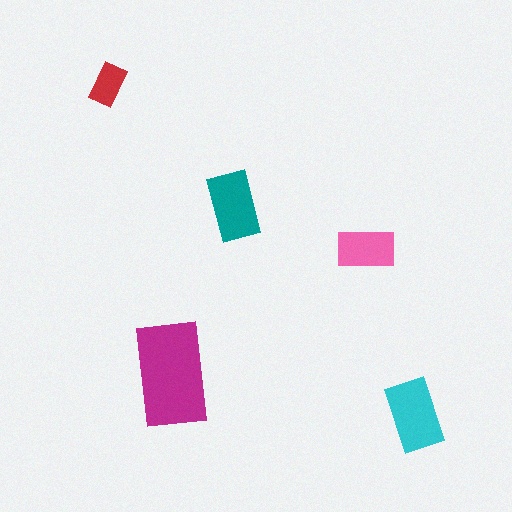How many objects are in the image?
There are 5 objects in the image.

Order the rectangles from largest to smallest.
the magenta one, the cyan one, the teal one, the pink one, the red one.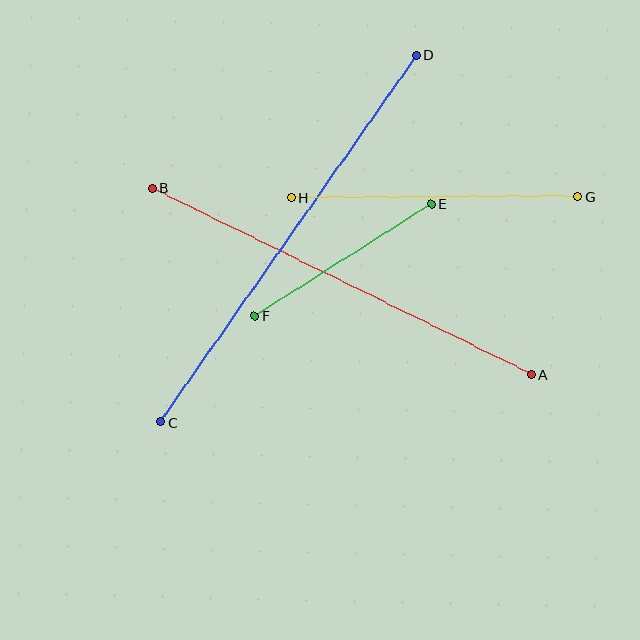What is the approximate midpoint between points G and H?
The midpoint is at approximately (434, 197) pixels.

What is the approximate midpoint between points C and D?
The midpoint is at approximately (288, 239) pixels.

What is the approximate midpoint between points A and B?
The midpoint is at approximately (342, 281) pixels.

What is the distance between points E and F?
The distance is approximately 209 pixels.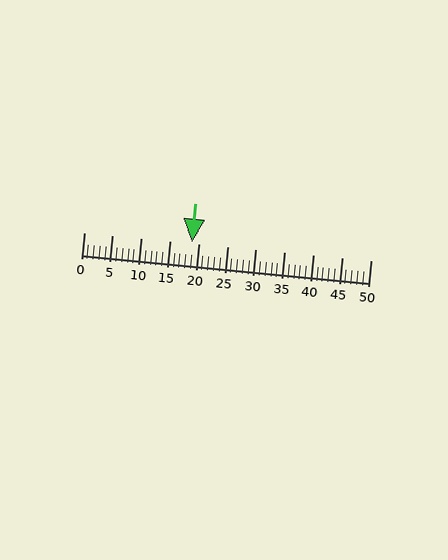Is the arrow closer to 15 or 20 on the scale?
The arrow is closer to 20.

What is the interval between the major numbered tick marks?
The major tick marks are spaced 5 units apart.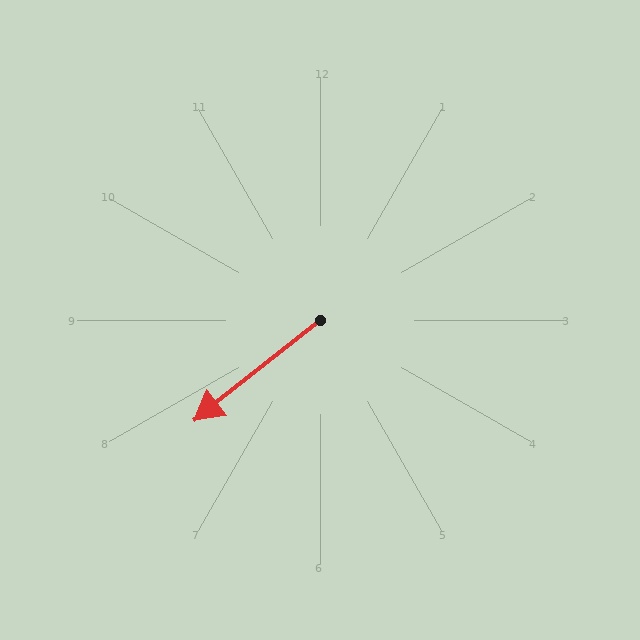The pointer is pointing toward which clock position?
Roughly 8 o'clock.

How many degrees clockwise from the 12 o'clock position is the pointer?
Approximately 231 degrees.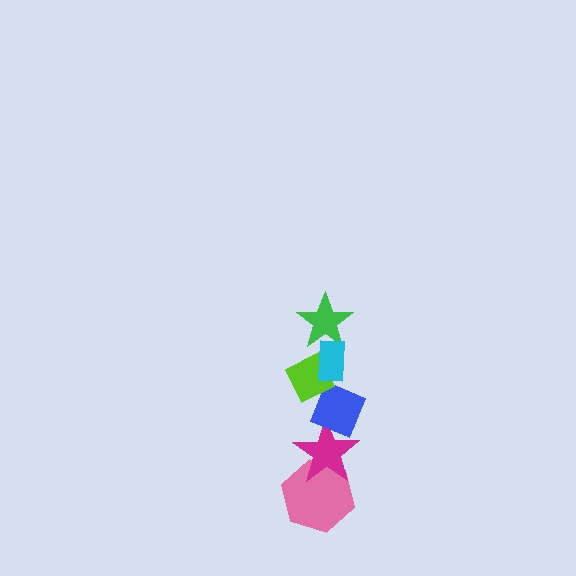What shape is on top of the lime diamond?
The green star is on top of the lime diamond.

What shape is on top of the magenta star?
The blue diamond is on top of the magenta star.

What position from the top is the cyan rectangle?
The cyan rectangle is 1st from the top.